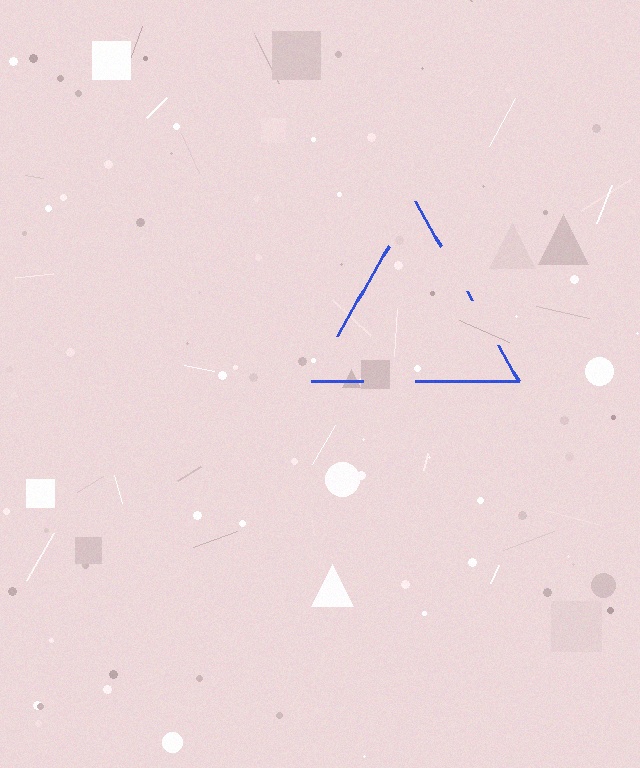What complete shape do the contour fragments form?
The contour fragments form a triangle.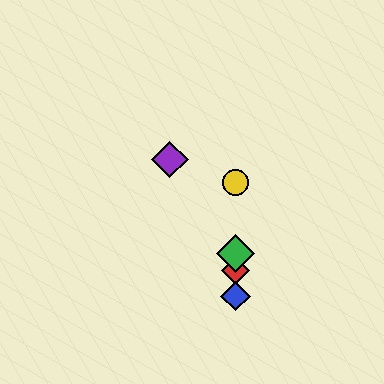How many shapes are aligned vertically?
4 shapes (the red diamond, the blue diamond, the green diamond, the yellow circle) are aligned vertically.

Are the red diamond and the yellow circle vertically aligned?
Yes, both are at x≈235.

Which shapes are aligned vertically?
The red diamond, the blue diamond, the green diamond, the yellow circle are aligned vertically.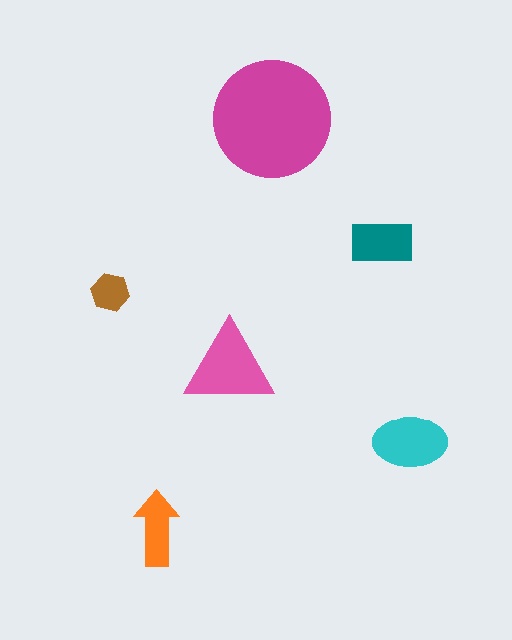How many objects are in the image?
There are 6 objects in the image.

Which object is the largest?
The magenta circle.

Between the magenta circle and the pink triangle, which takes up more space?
The magenta circle.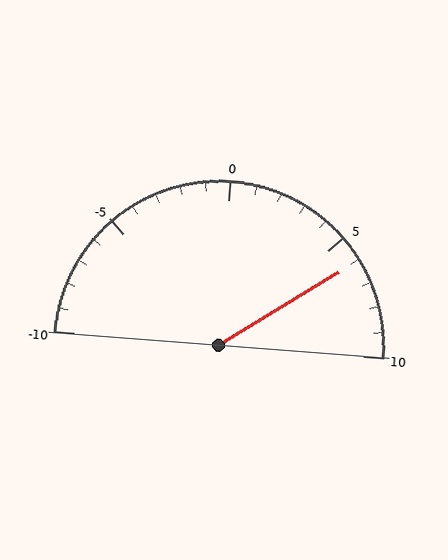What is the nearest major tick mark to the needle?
The nearest major tick mark is 5.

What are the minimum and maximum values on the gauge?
The gauge ranges from -10 to 10.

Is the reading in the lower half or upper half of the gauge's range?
The reading is in the upper half of the range (-10 to 10).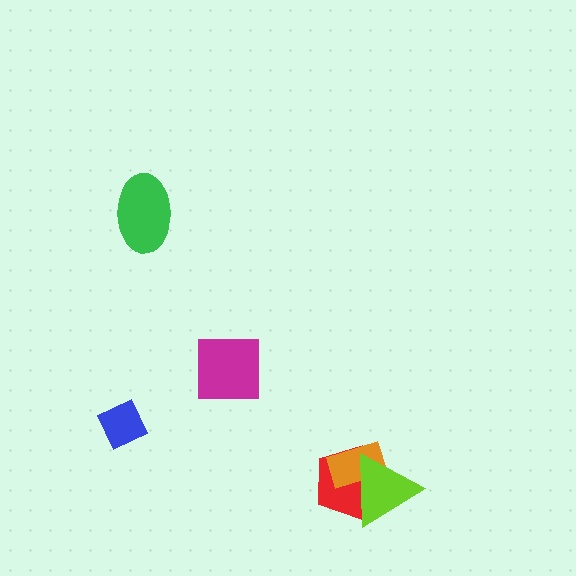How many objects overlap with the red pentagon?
2 objects overlap with the red pentagon.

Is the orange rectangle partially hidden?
Yes, it is partially covered by another shape.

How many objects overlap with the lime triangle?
2 objects overlap with the lime triangle.